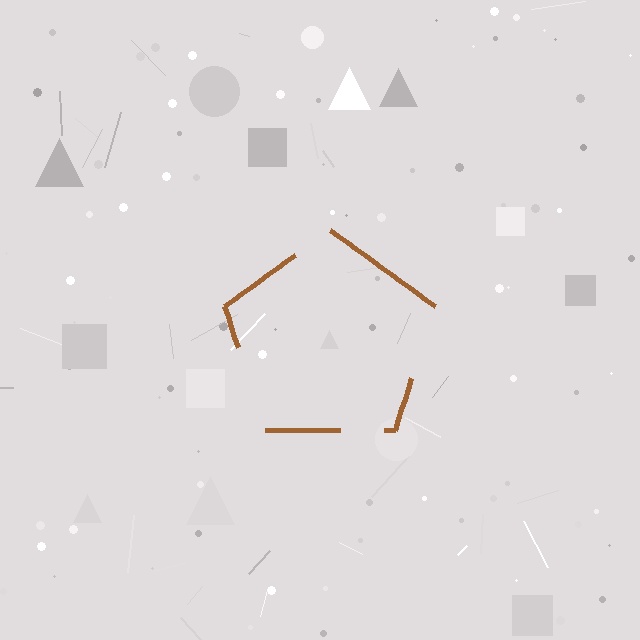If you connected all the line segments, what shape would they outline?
They would outline a pentagon.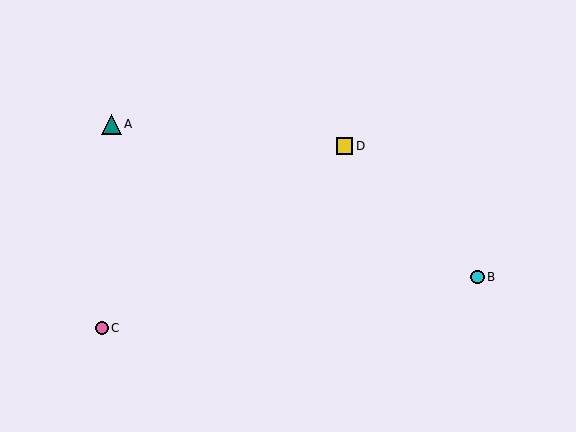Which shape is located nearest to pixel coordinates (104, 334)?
The pink circle (labeled C) at (102, 328) is nearest to that location.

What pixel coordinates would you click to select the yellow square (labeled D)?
Click at (344, 146) to select the yellow square D.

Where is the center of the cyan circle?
The center of the cyan circle is at (478, 277).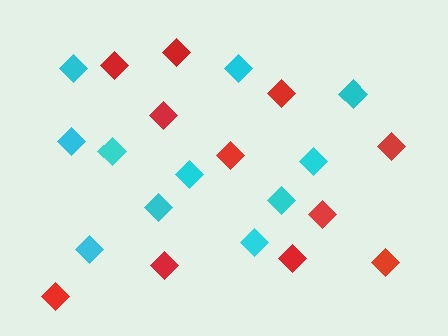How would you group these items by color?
There are 2 groups: one group of red diamonds (11) and one group of cyan diamonds (11).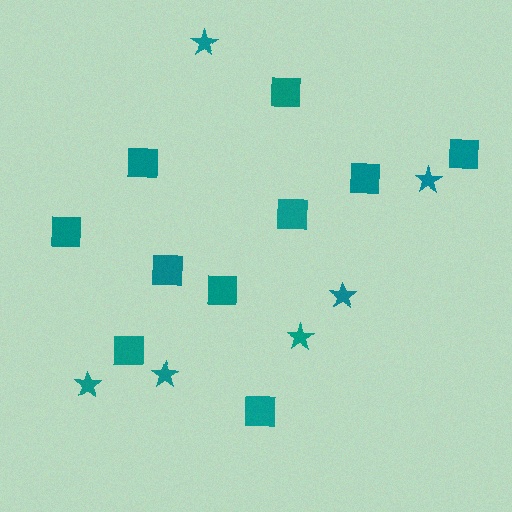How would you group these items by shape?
There are 2 groups: one group of squares (10) and one group of stars (6).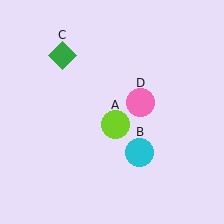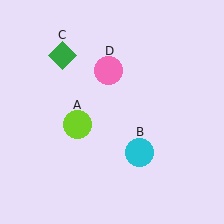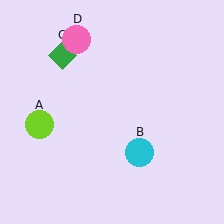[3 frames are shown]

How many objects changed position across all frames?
2 objects changed position: lime circle (object A), pink circle (object D).